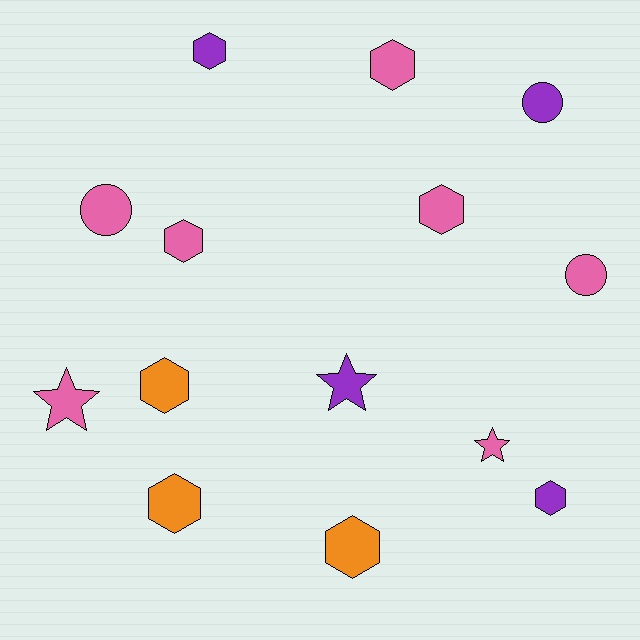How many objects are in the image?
There are 14 objects.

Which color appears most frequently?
Pink, with 7 objects.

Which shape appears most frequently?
Hexagon, with 8 objects.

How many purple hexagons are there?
There are 2 purple hexagons.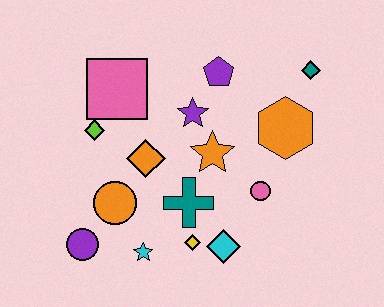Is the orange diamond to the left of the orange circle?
No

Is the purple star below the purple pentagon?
Yes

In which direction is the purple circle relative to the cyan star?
The purple circle is to the left of the cyan star.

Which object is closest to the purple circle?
The orange circle is closest to the purple circle.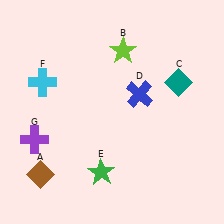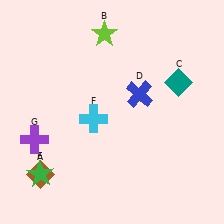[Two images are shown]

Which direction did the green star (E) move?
The green star (E) moved left.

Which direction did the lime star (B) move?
The lime star (B) moved left.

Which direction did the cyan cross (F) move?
The cyan cross (F) moved right.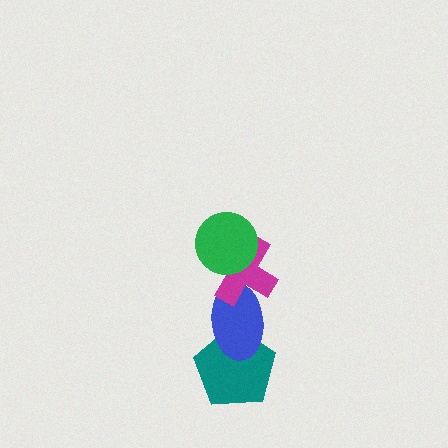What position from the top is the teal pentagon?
The teal pentagon is 4th from the top.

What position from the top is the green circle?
The green circle is 1st from the top.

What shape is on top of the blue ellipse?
The magenta cross is on top of the blue ellipse.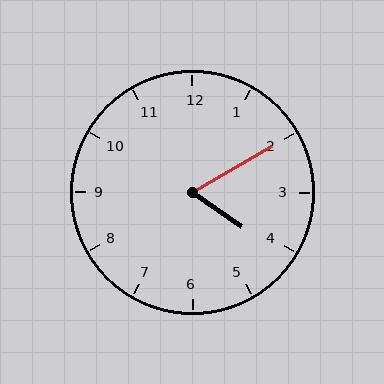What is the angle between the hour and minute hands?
Approximately 65 degrees.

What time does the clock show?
4:10.